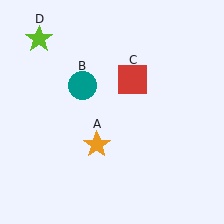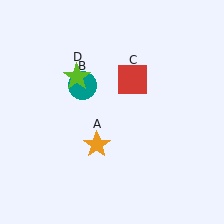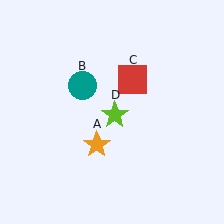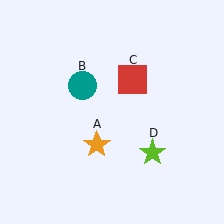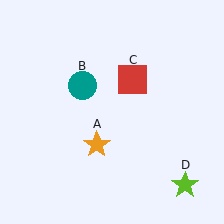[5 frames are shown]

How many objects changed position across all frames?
1 object changed position: lime star (object D).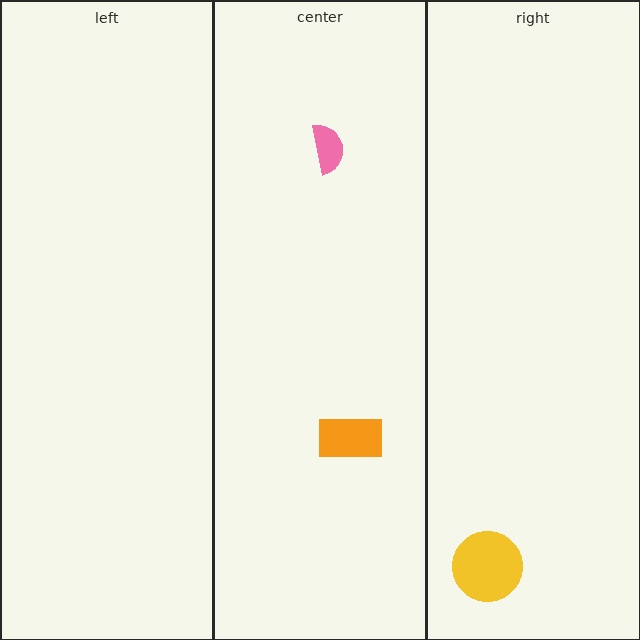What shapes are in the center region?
The orange rectangle, the pink semicircle.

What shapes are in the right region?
The yellow circle.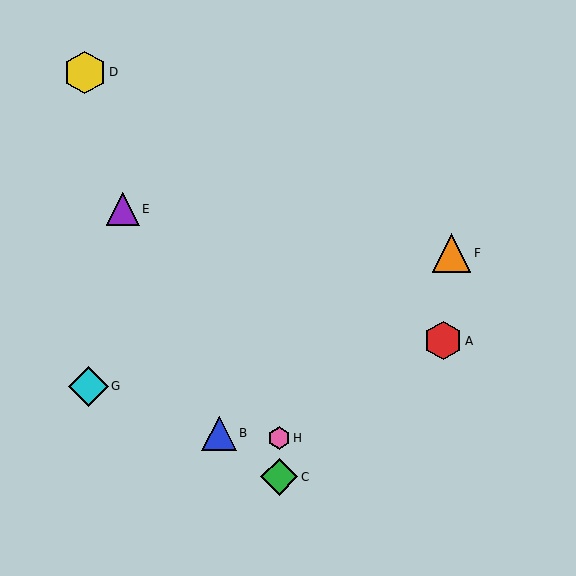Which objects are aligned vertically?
Objects C, H are aligned vertically.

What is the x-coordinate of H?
Object H is at x≈279.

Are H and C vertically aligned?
Yes, both are at x≈279.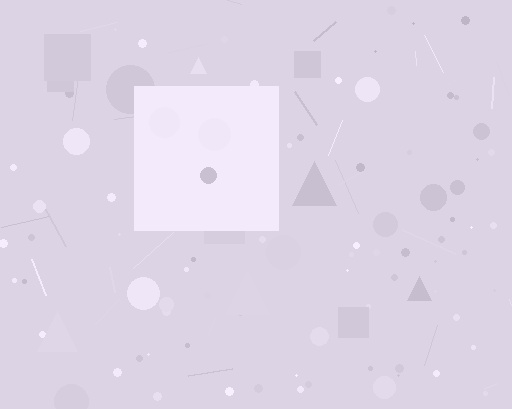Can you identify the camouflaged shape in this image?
The camouflaged shape is a square.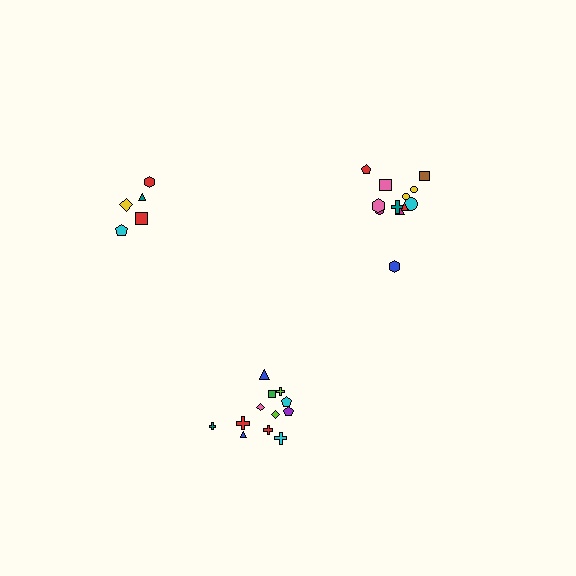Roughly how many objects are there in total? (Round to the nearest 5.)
Roughly 30 objects in total.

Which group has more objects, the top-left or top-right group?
The top-right group.